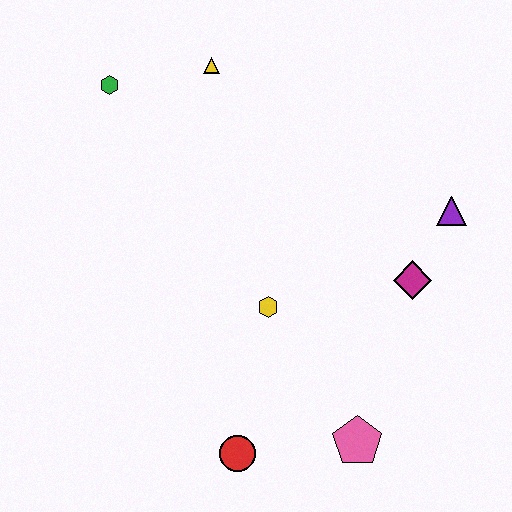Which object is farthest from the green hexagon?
The pink pentagon is farthest from the green hexagon.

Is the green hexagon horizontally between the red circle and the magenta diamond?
No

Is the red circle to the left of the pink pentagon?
Yes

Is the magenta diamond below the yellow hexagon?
No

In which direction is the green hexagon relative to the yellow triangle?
The green hexagon is to the left of the yellow triangle.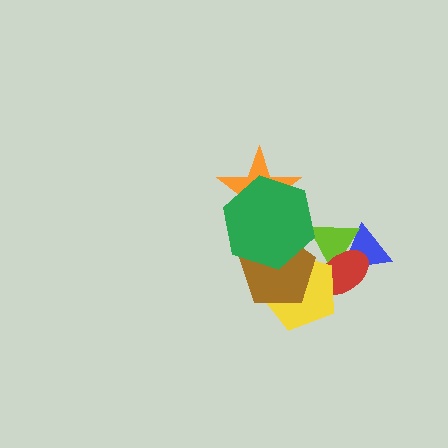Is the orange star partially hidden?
Yes, it is partially covered by another shape.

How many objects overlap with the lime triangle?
5 objects overlap with the lime triangle.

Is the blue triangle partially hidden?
Yes, it is partially covered by another shape.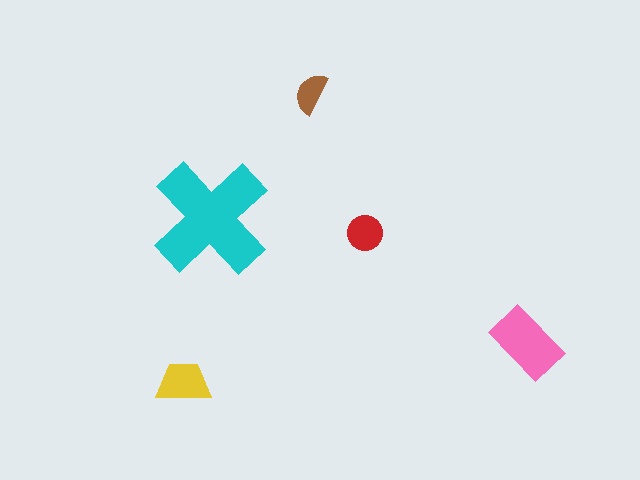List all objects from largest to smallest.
The cyan cross, the pink rectangle, the yellow trapezoid, the red circle, the brown semicircle.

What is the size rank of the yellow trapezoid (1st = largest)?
3rd.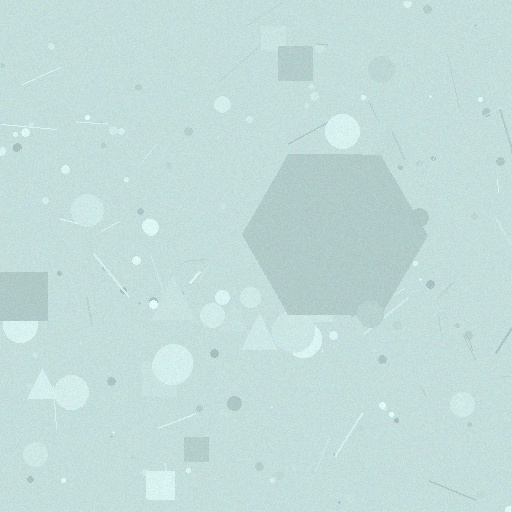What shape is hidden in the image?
A hexagon is hidden in the image.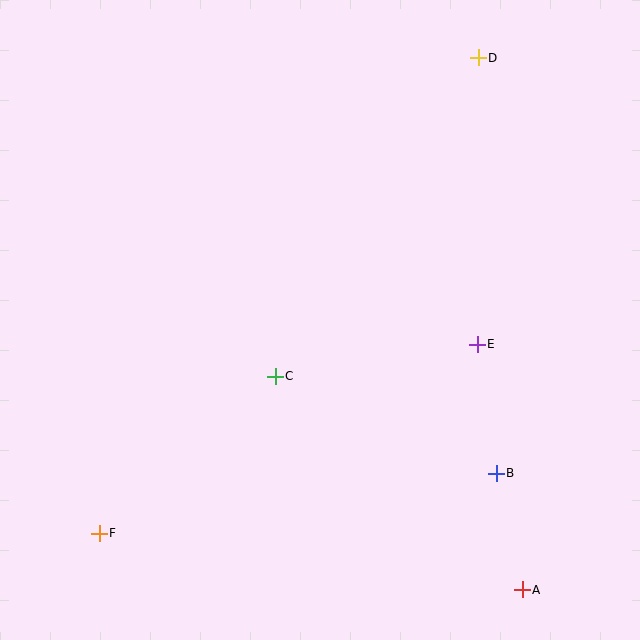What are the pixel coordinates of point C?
Point C is at (275, 376).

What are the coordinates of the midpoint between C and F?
The midpoint between C and F is at (187, 455).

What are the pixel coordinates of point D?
Point D is at (478, 58).